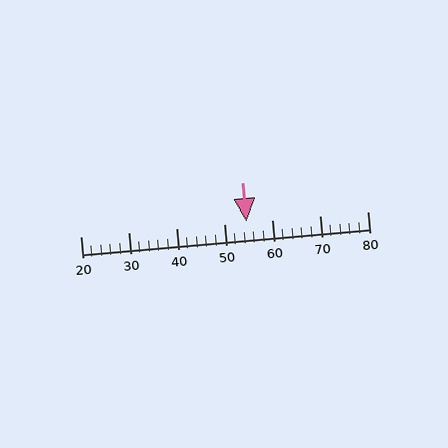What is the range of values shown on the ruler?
The ruler shows values from 20 to 80.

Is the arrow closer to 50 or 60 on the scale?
The arrow is closer to 50.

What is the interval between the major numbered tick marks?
The major tick marks are spaced 10 units apart.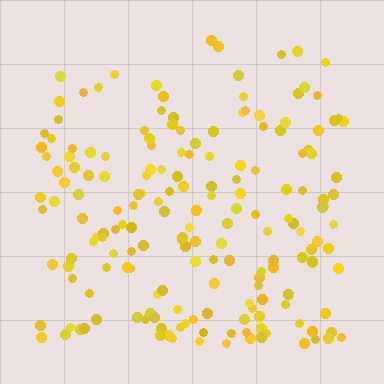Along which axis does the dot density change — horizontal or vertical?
Vertical.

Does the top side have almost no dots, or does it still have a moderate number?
Still a moderate number, just noticeably fewer than the bottom.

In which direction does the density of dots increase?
From top to bottom, with the bottom side densest.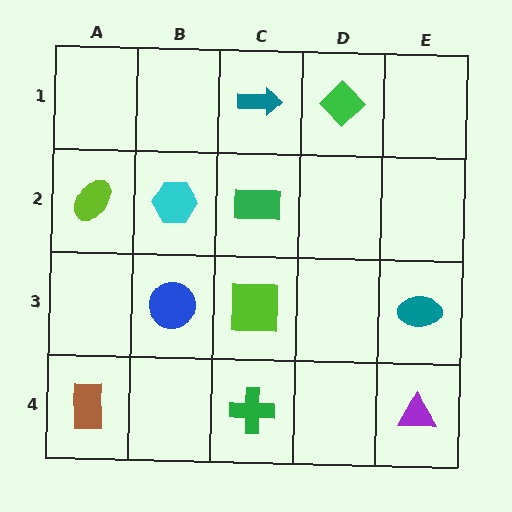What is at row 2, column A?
A lime ellipse.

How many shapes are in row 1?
2 shapes.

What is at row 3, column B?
A blue circle.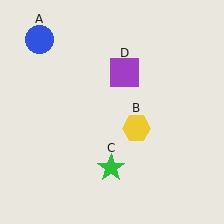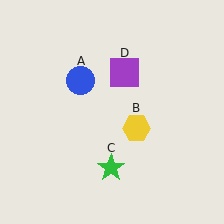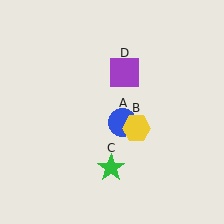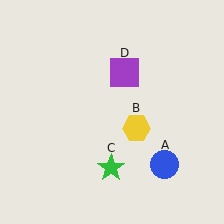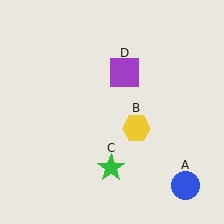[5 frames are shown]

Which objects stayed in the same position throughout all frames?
Yellow hexagon (object B) and green star (object C) and purple square (object D) remained stationary.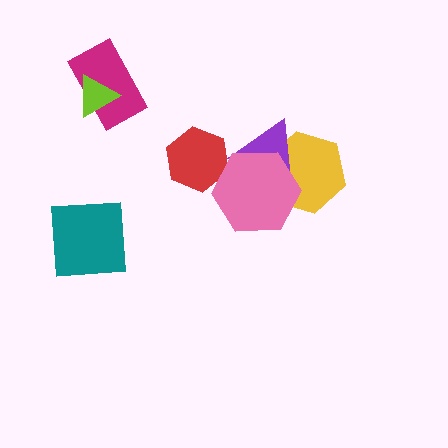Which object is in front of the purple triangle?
The pink hexagon is in front of the purple triangle.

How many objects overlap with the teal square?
0 objects overlap with the teal square.